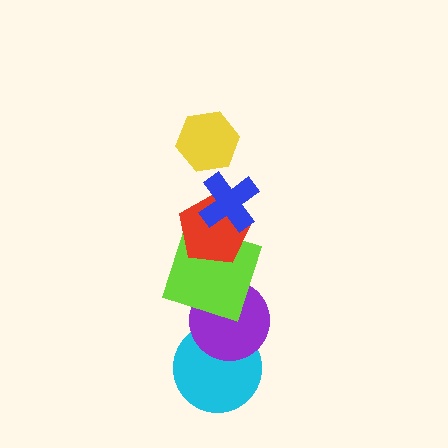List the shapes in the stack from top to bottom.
From top to bottom: the yellow hexagon, the blue cross, the red pentagon, the lime square, the purple circle, the cyan circle.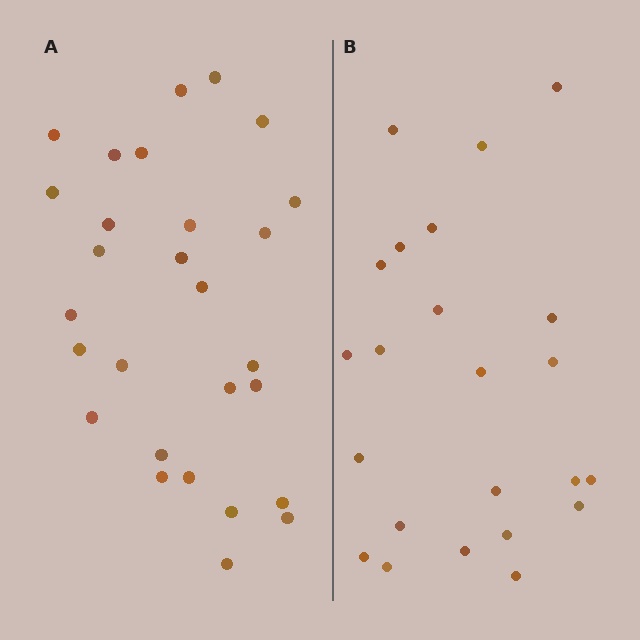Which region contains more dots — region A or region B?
Region A (the left region) has more dots.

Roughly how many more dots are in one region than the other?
Region A has about 5 more dots than region B.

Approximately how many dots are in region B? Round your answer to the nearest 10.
About 20 dots. (The exact count is 23, which rounds to 20.)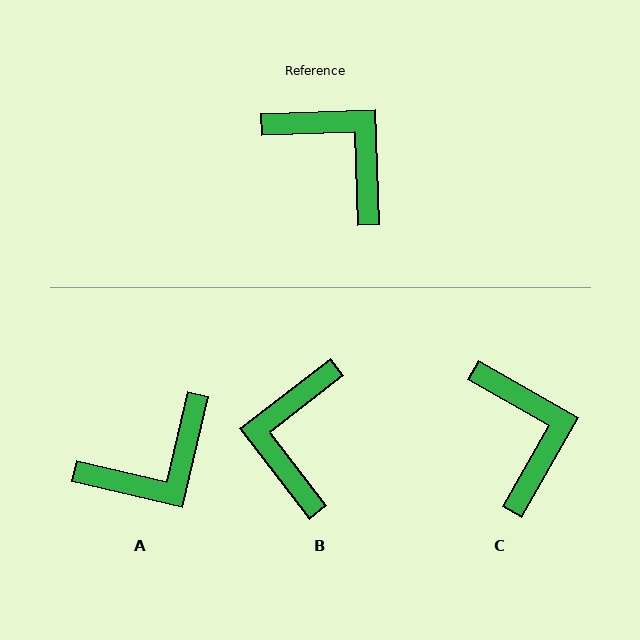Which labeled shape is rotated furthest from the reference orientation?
B, about 126 degrees away.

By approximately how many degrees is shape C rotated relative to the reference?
Approximately 32 degrees clockwise.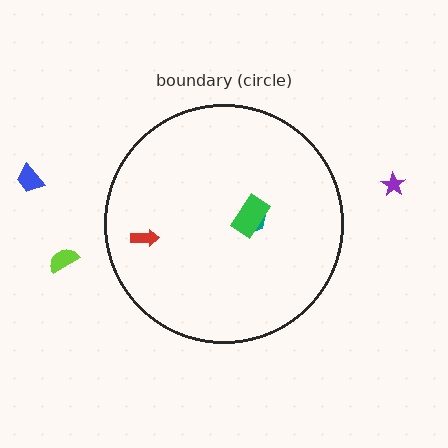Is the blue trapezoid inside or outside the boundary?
Outside.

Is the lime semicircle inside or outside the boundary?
Outside.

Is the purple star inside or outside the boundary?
Outside.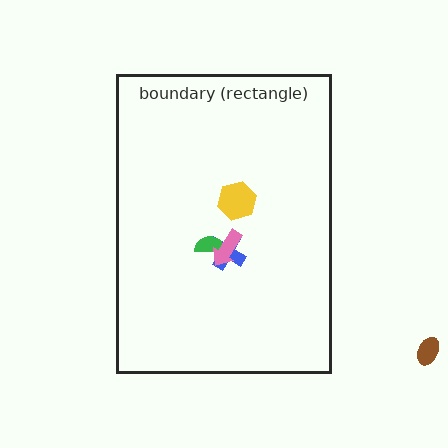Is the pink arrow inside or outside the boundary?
Inside.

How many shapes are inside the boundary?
4 inside, 1 outside.